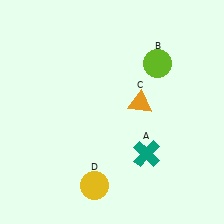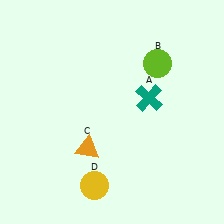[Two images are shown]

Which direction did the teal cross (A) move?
The teal cross (A) moved up.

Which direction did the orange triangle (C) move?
The orange triangle (C) moved left.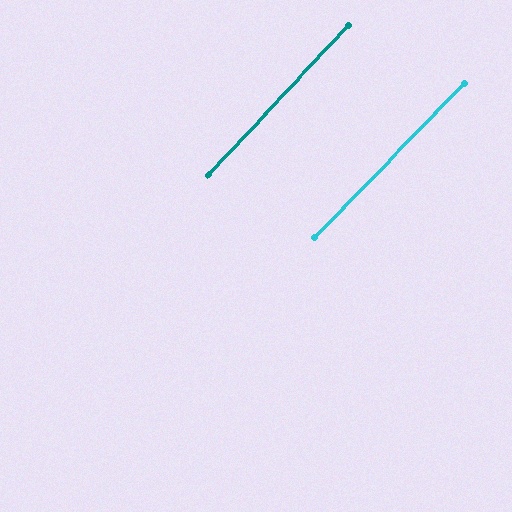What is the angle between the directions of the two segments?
Approximately 1 degree.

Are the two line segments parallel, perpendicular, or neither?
Parallel — their directions differ by only 1.3°.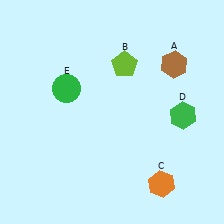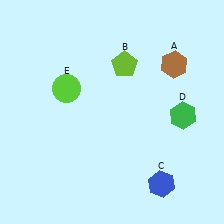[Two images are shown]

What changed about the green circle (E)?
In Image 1, E is green. In Image 2, it changed to lime.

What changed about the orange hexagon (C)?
In Image 1, C is orange. In Image 2, it changed to blue.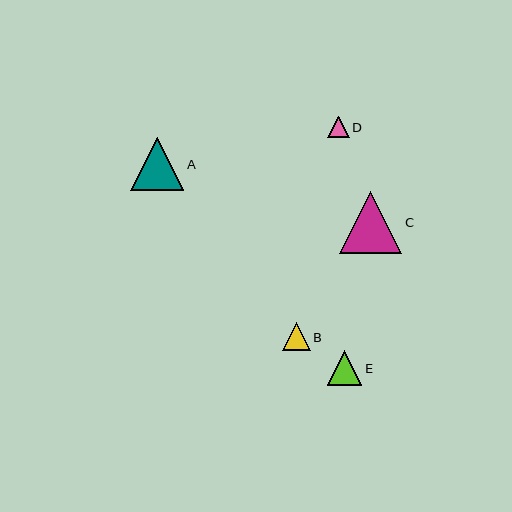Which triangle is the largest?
Triangle C is the largest with a size of approximately 62 pixels.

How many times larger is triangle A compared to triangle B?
Triangle A is approximately 1.9 times the size of triangle B.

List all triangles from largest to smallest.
From largest to smallest: C, A, E, B, D.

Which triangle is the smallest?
Triangle D is the smallest with a size of approximately 22 pixels.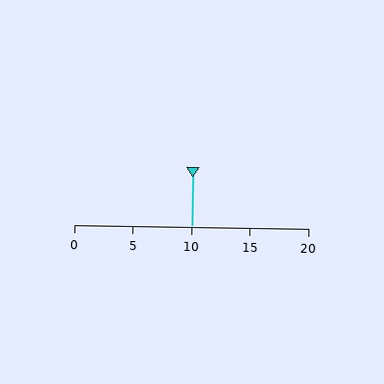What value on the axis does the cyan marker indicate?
The marker indicates approximately 10.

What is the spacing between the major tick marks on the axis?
The major ticks are spaced 5 apart.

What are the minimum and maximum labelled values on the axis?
The axis runs from 0 to 20.